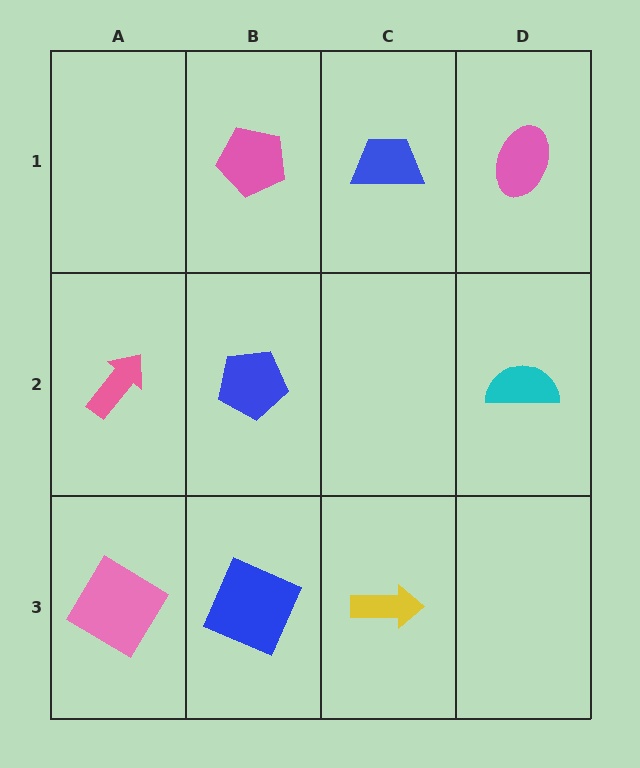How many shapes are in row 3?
3 shapes.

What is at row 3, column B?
A blue square.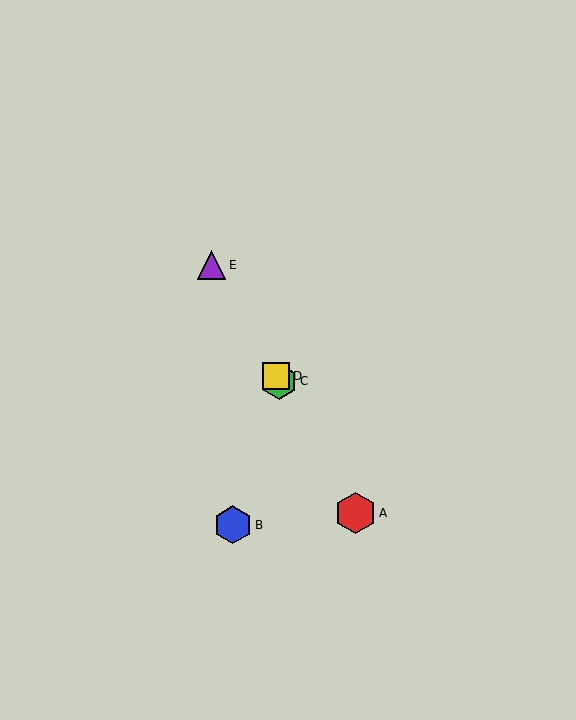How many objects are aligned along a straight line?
4 objects (A, C, D, E) are aligned along a straight line.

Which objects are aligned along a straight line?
Objects A, C, D, E are aligned along a straight line.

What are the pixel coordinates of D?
Object D is at (276, 376).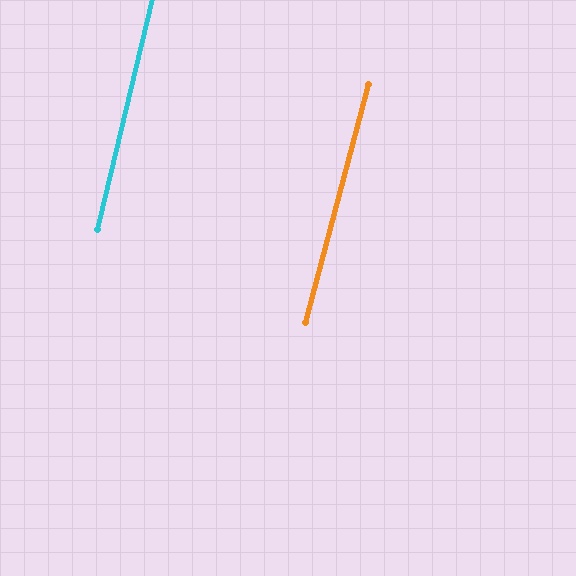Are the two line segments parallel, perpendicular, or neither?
Parallel — their directions differ by only 1.6°.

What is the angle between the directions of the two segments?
Approximately 2 degrees.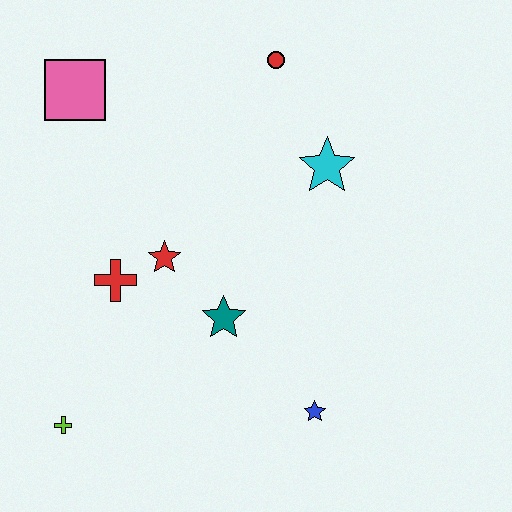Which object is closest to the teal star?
The red star is closest to the teal star.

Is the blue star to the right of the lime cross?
Yes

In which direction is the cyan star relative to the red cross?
The cyan star is to the right of the red cross.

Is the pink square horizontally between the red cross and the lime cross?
Yes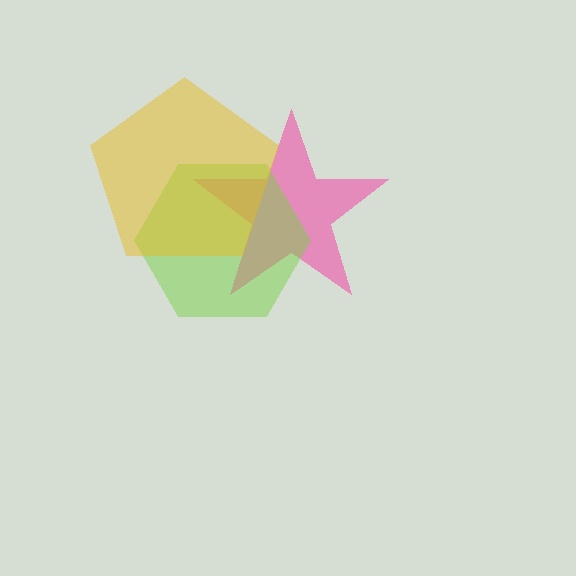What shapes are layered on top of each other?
The layered shapes are: a pink star, a lime hexagon, a yellow pentagon.